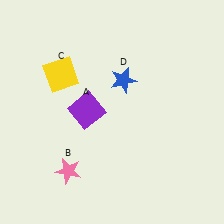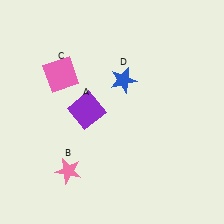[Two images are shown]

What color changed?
The square (C) changed from yellow in Image 1 to pink in Image 2.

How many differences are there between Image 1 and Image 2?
There is 1 difference between the two images.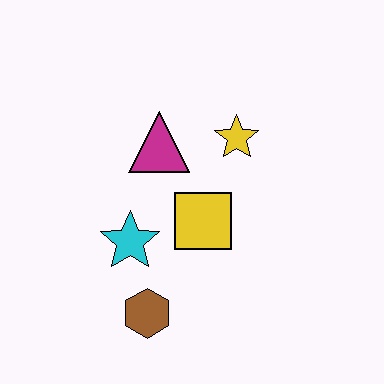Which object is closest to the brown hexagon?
The cyan star is closest to the brown hexagon.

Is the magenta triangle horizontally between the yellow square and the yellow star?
No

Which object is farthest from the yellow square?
The brown hexagon is farthest from the yellow square.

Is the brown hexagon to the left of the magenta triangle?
Yes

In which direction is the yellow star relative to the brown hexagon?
The yellow star is above the brown hexagon.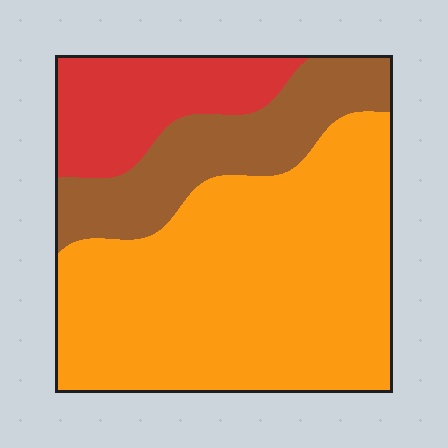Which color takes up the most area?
Orange, at roughly 60%.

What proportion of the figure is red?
Red takes up between a sixth and a third of the figure.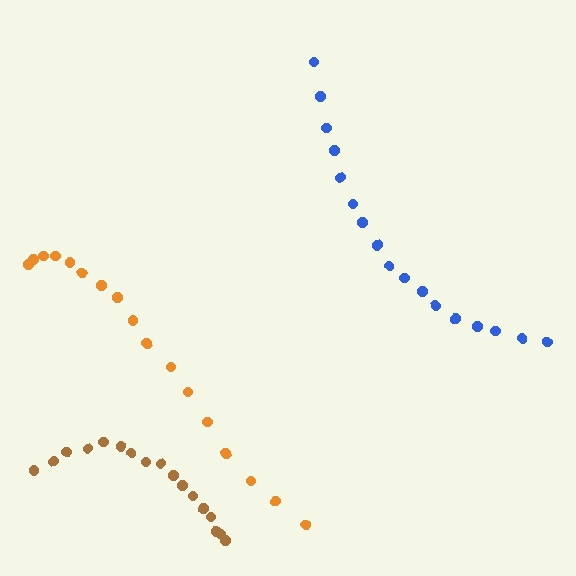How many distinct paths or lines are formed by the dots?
There are 3 distinct paths.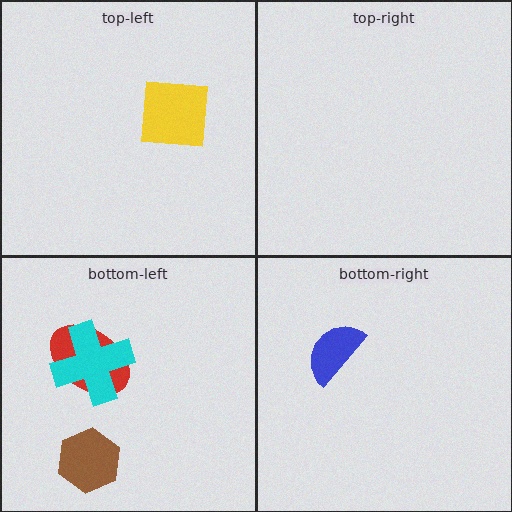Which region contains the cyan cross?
The bottom-left region.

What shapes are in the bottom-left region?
The red ellipse, the cyan cross, the brown hexagon.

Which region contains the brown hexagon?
The bottom-left region.